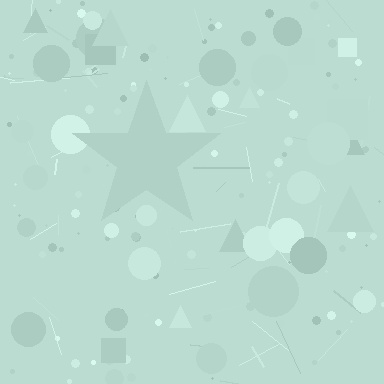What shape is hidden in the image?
A star is hidden in the image.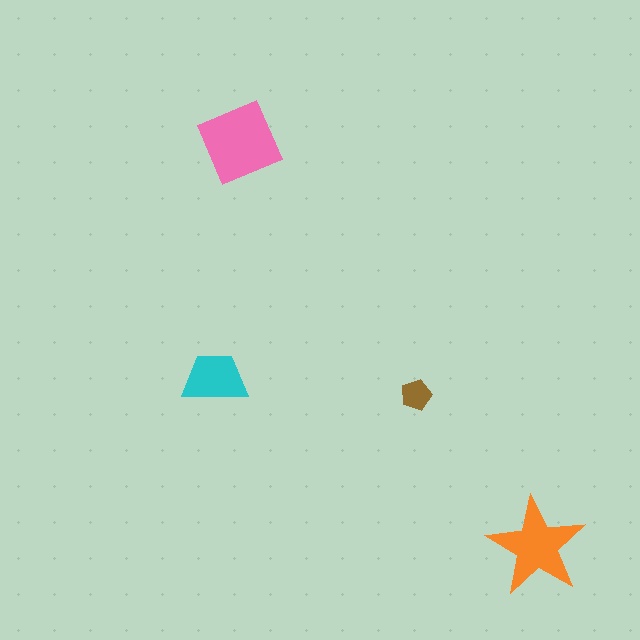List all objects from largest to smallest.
The pink square, the orange star, the cyan trapezoid, the brown pentagon.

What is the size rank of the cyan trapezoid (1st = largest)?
3rd.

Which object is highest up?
The pink square is topmost.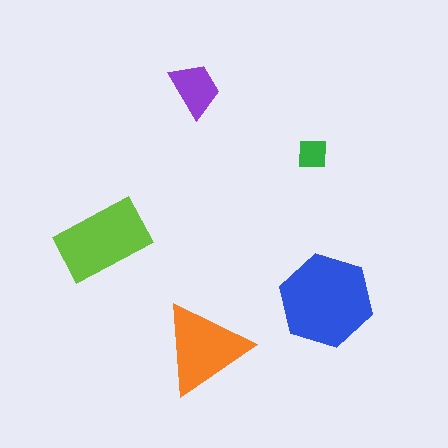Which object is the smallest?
The green square.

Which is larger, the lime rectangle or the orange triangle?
The lime rectangle.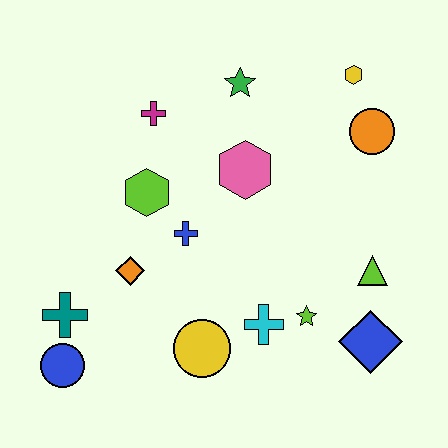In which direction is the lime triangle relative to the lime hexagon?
The lime triangle is to the right of the lime hexagon.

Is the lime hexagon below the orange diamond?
No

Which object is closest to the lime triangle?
The blue diamond is closest to the lime triangle.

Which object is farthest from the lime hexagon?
The blue diamond is farthest from the lime hexagon.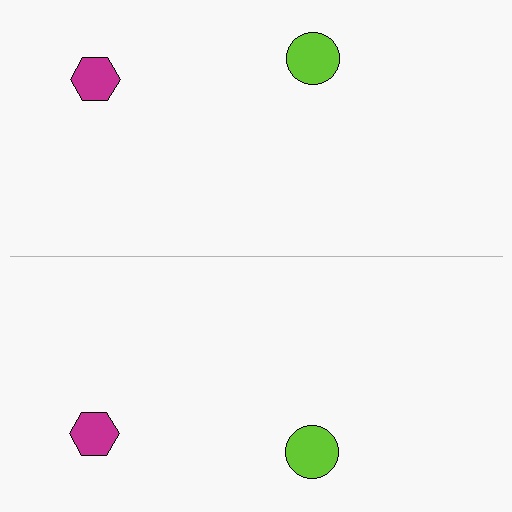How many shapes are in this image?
There are 4 shapes in this image.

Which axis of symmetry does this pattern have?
The pattern has a horizontal axis of symmetry running through the center of the image.